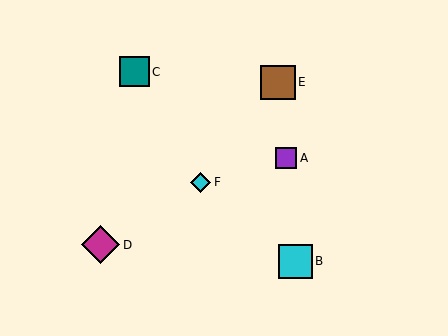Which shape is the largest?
The magenta diamond (labeled D) is the largest.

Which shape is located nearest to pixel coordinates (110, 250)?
The magenta diamond (labeled D) at (101, 245) is nearest to that location.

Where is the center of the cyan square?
The center of the cyan square is at (295, 261).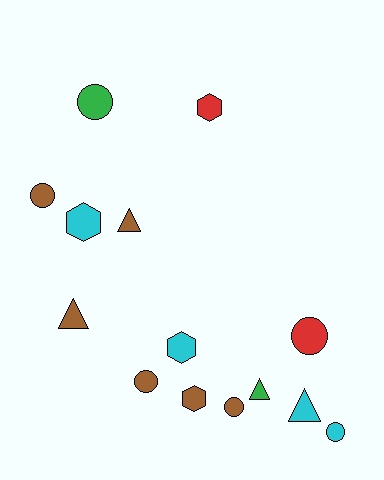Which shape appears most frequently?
Circle, with 6 objects.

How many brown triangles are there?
There are 2 brown triangles.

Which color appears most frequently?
Brown, with 6 objects.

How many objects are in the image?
There are 14 objects.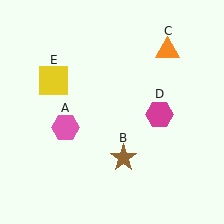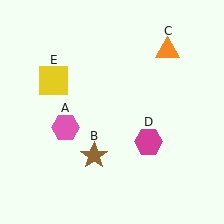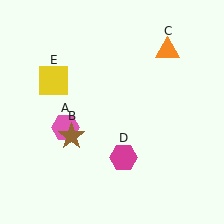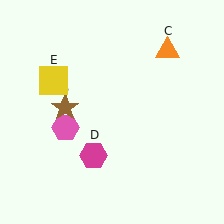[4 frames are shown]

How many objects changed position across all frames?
2 objects changed position: brown star (object B), magenta hexagon (object D).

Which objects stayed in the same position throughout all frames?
Pink hexagon (object A) and orange triangle (object C) and yellow square (object E) remained stationary.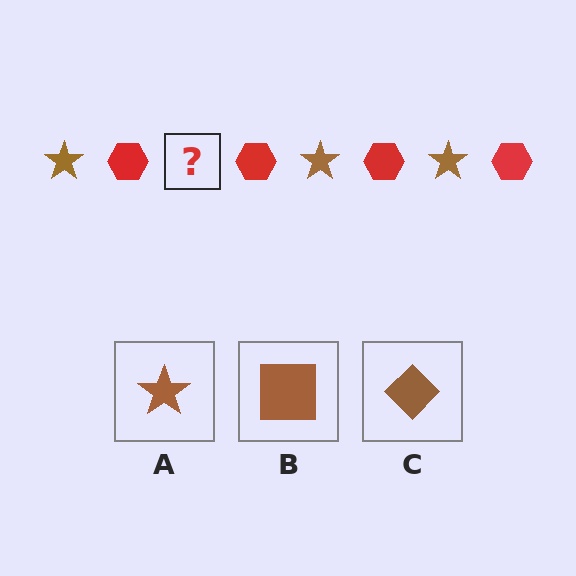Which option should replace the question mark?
Option A.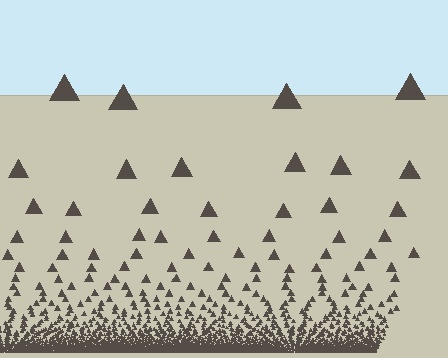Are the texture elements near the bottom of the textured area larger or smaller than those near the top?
Smaller. The gradient is inverted — elements near the bottom are smaller and denser.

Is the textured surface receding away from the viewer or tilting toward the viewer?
The surface appears to tilt toward the viewer. Texture elements get larger and sparser toward the top.